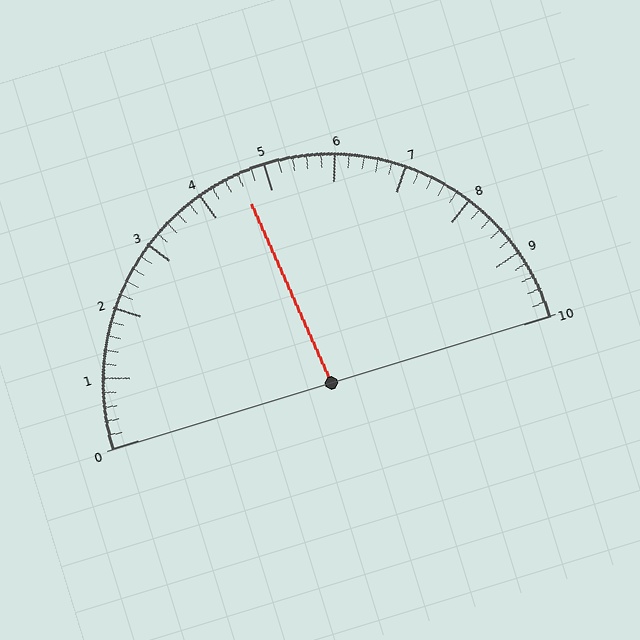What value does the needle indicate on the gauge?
The needle indicates approximately 4.6.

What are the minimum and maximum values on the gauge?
The gauge ranges from 0 to 10.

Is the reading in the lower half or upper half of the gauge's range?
The reading is in the lower half of the range (0 to 10).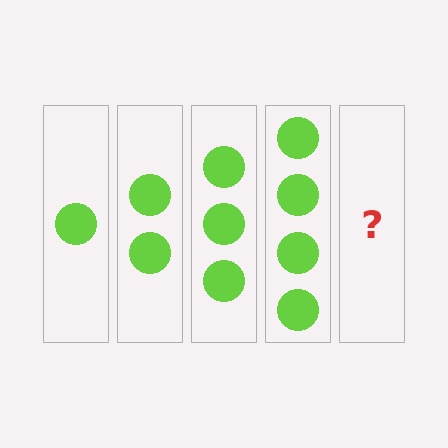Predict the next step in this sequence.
The next step is 5 circles.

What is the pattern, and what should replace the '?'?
The pattern is that each step adds one more circle. The '?' should be 5 circles.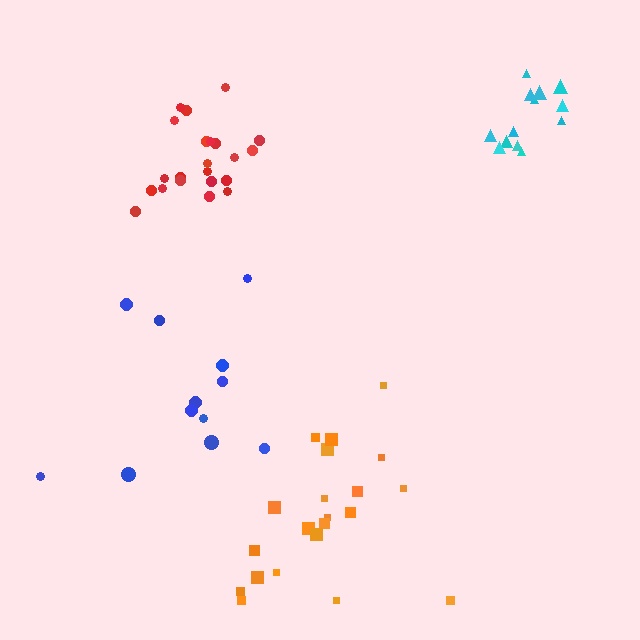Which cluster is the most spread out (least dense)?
Blue.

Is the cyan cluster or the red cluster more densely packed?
Cyan.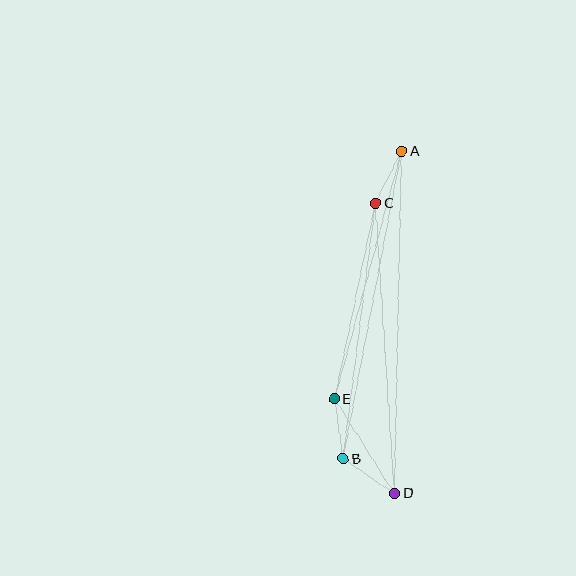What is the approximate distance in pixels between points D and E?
The distance between D and E is approximately 112 pixels.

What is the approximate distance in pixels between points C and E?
The distance between C and E is approximately 200 pixels.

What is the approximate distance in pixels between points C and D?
The distance between C and D is approximately 291 pixels.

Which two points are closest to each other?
Points A and C are closest to each other.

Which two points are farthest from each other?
Points A and D are farthest from each other.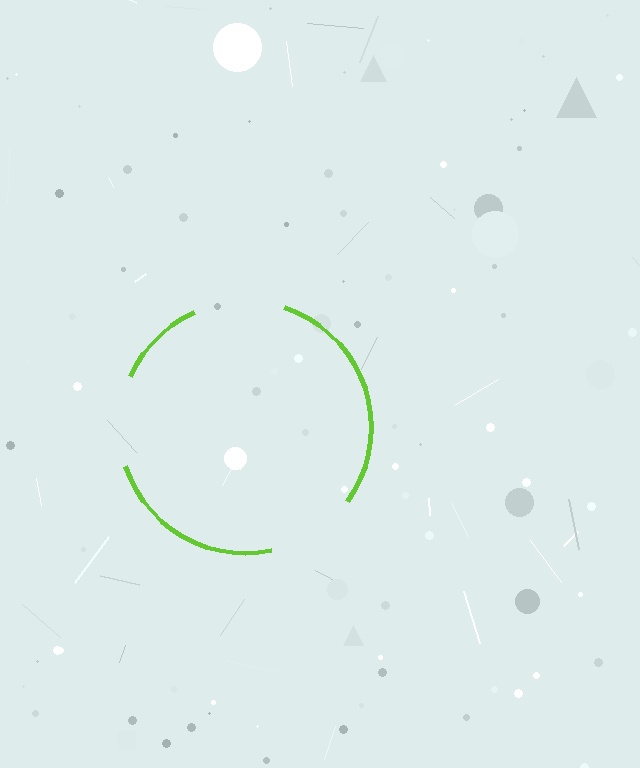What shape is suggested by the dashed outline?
The dashed outline suggests a circle.